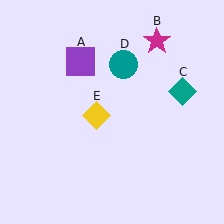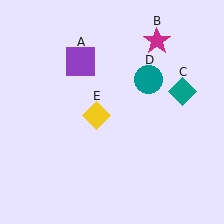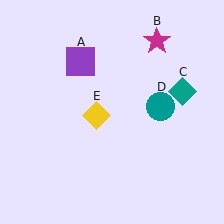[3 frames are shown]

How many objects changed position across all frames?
1 object changed position: teal circle (object D).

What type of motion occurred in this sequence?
The teal circle (object D) rotated clockwise around the center of the scene.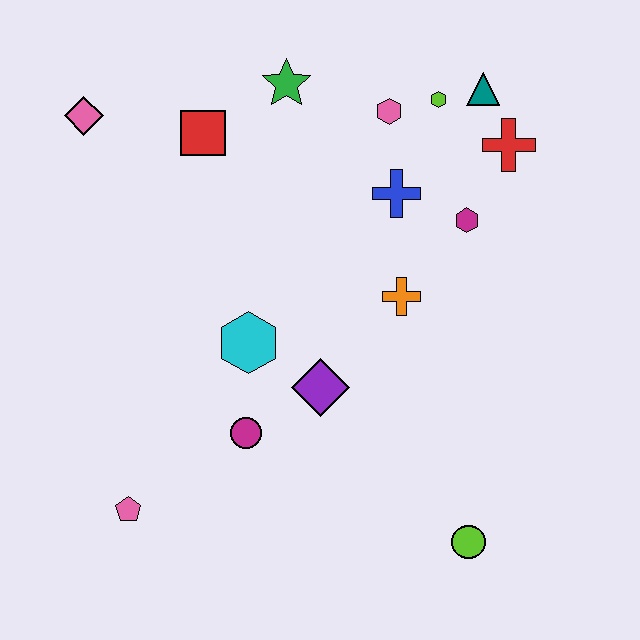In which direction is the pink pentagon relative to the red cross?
The pink pentagon is to the left of the red cross.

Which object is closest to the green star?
The red square is closest to the green star.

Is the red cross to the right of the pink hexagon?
Yes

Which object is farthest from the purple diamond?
The pink diamond is farthest from the purple diamond.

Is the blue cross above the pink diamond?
No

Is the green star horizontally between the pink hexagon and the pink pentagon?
Yes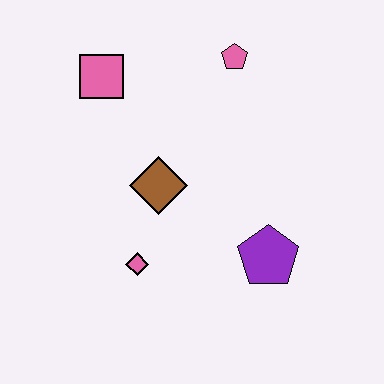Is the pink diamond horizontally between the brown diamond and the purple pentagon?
No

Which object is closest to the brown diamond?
The pink diamond is closest to the brown diamond.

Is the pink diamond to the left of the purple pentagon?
Yes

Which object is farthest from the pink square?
The purple pentagon is farthest from the pink square.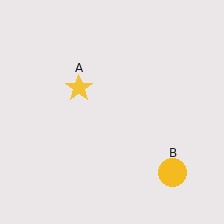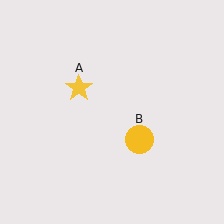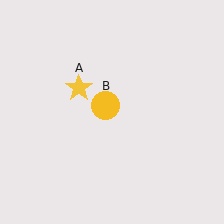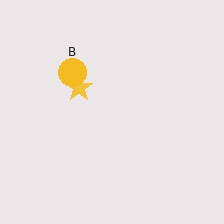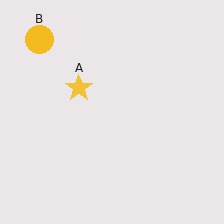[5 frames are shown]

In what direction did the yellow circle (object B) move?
The yellow circle (object B) moved up and to the left.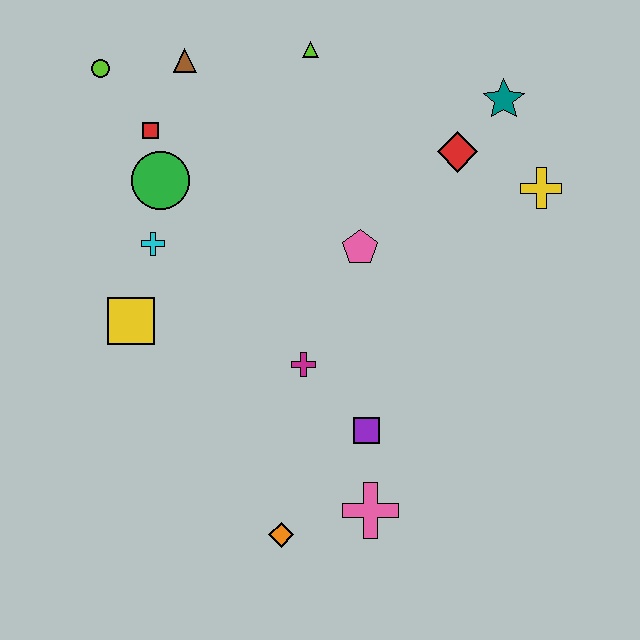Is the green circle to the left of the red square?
No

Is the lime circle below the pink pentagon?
No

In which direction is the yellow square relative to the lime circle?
The yellow square is below the lime circle.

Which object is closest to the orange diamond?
The pink cross is closest to the orange diamond.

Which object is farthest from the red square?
The pink cross is farthest from the red square.